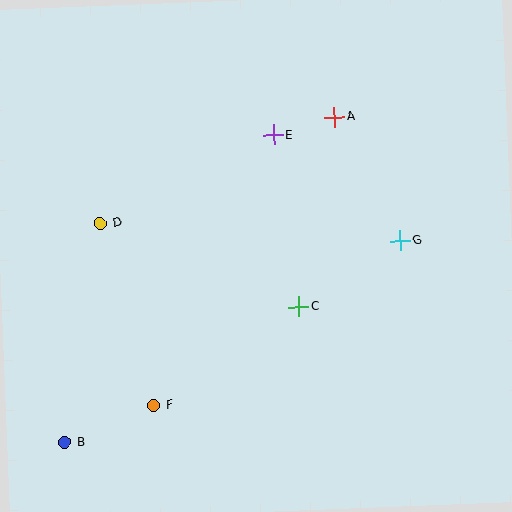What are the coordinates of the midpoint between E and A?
The midpoint between E and A is at (304, 126).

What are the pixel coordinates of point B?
Point B is at (65, 442).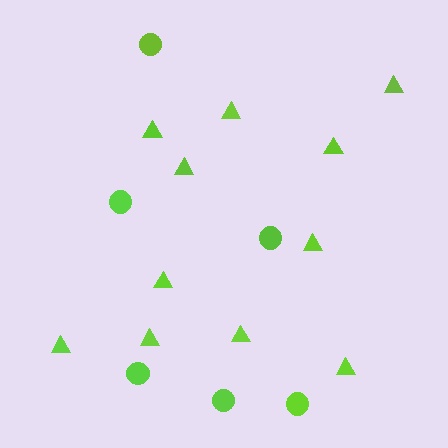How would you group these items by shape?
There are 2 groups: one group of triangles (11) and one group of circles (6).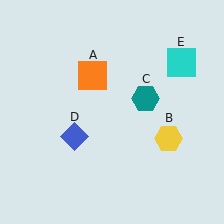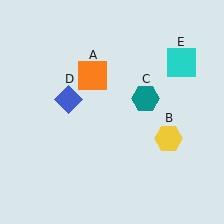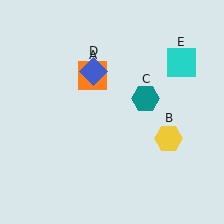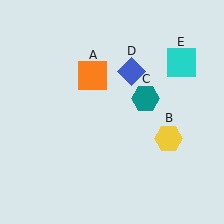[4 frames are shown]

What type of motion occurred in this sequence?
The blue diamond (object D) rotated clockwise around the center of the scene.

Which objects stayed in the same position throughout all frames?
Orange square (object A) and yellow hexagon (object B) and teal hexagon (object C) and cyan square (object E) remained stationary.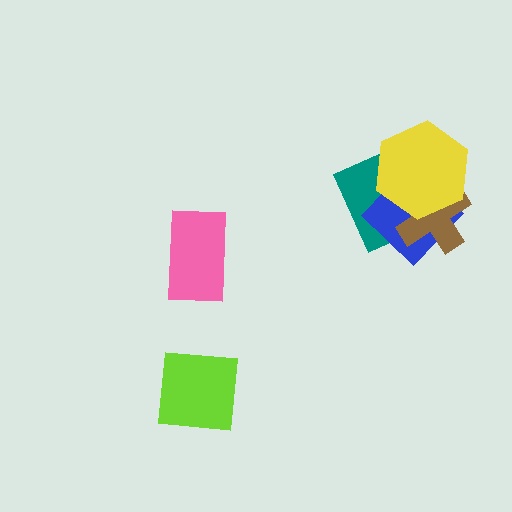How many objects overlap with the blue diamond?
3 objects overlap with the blue diamond.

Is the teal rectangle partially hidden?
Yes, it is partially covered by another shape.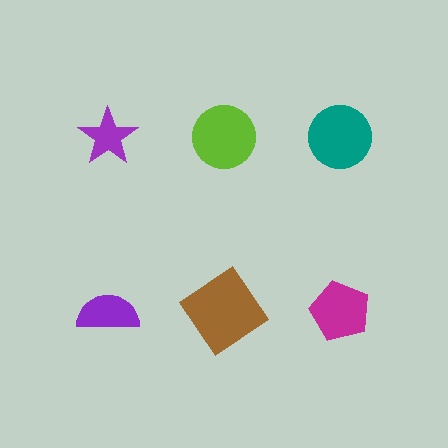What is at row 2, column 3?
A magenta pentagon.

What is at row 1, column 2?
A lime circle.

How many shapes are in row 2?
3 shapes.